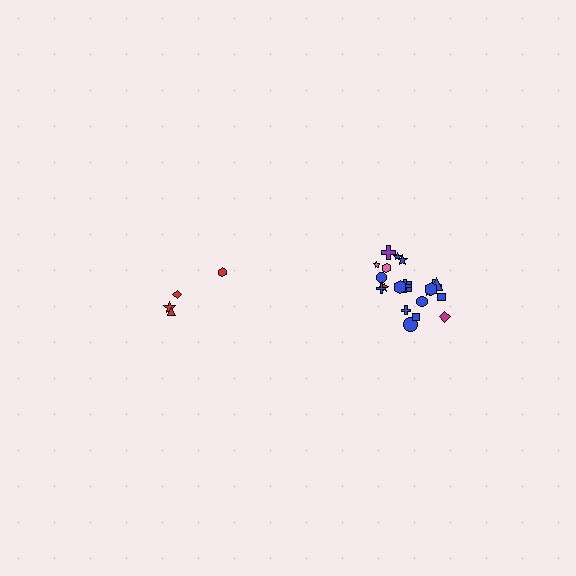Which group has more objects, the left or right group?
The right group.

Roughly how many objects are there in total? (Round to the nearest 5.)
Roughly 25 objects in total.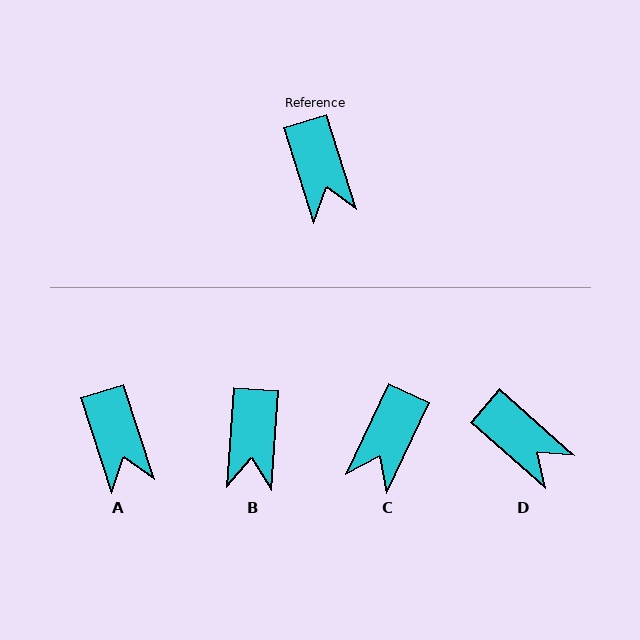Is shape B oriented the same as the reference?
No, it is off by about 22 degrees.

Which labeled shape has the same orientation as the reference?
A.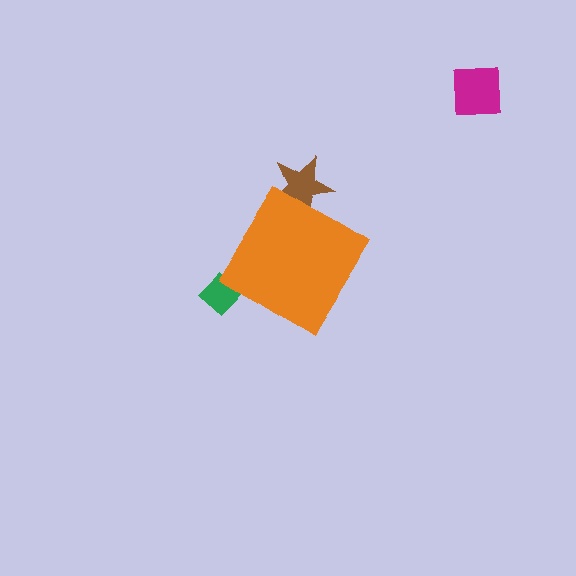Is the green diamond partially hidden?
Yes, the green diamond is partially hidden behind the orange diamond.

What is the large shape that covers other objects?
An orange diamond.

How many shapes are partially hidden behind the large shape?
2 shapes are partially hidden.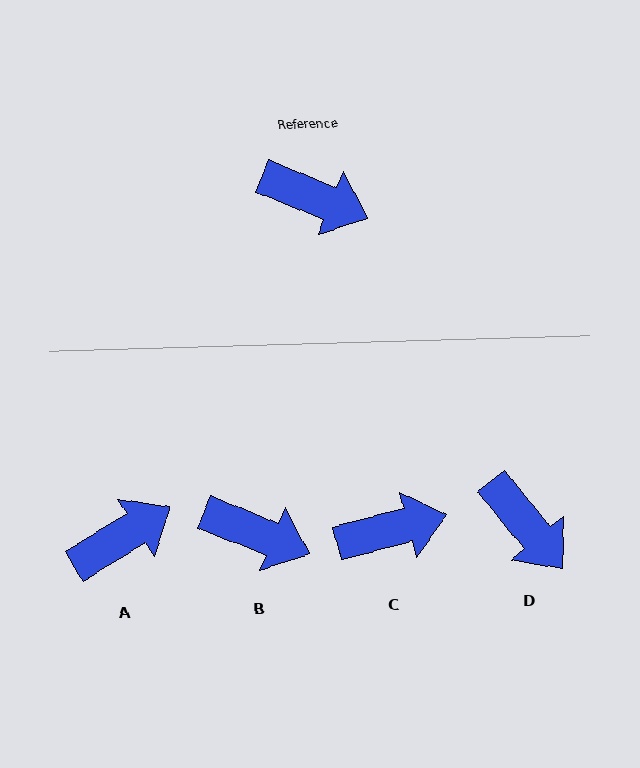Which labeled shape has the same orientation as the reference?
B.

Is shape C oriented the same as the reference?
No, it is off by about 36 degrees.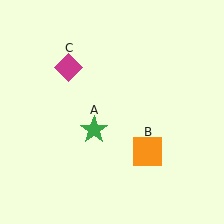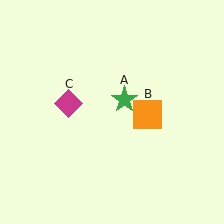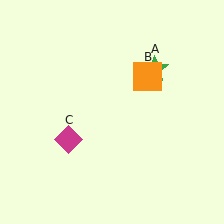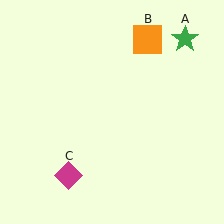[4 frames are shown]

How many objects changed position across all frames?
3 objects changed position: green star (object A), orange square (object B), magenta diamond (object C).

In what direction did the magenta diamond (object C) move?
The magenta diamond (object C) moved down.